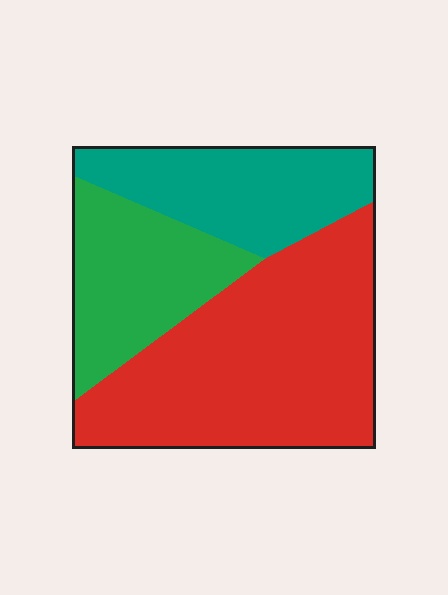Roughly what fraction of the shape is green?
Green takes up between a sixth and a third of the shape.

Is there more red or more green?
Red.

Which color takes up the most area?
Red, at roughly 50%.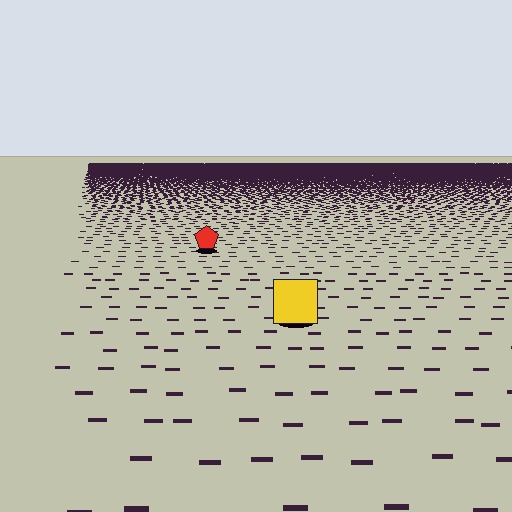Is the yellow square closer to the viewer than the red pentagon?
Yes. The yellow square is closer — you can tell from the texture gradient: the ground texture is coarser near it.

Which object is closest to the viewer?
The yellow square is closest. The texture marks near it are larger and more spread out.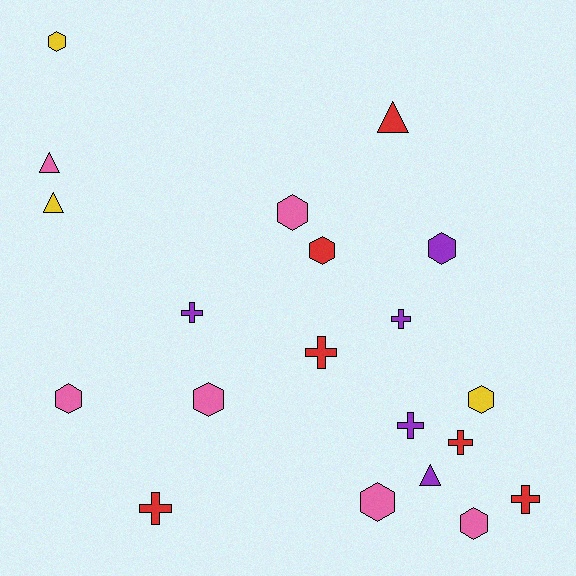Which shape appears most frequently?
Hexagon, with 9 objects.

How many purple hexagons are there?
There is 1 purple hexagon.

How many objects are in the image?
There are 20 objects.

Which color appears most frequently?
Pink, with 6 objects.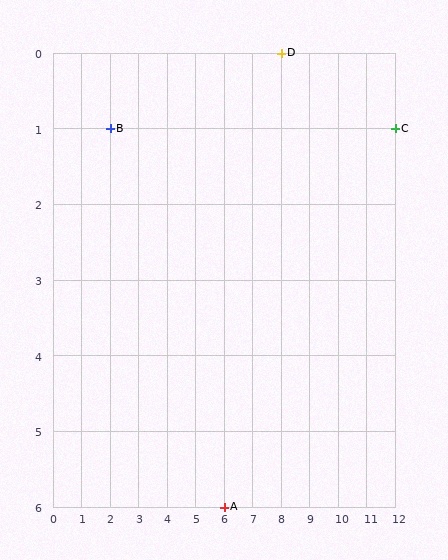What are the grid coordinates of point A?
Point A is at grid coordinates (6, 6).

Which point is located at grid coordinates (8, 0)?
Point D is at (8, 0).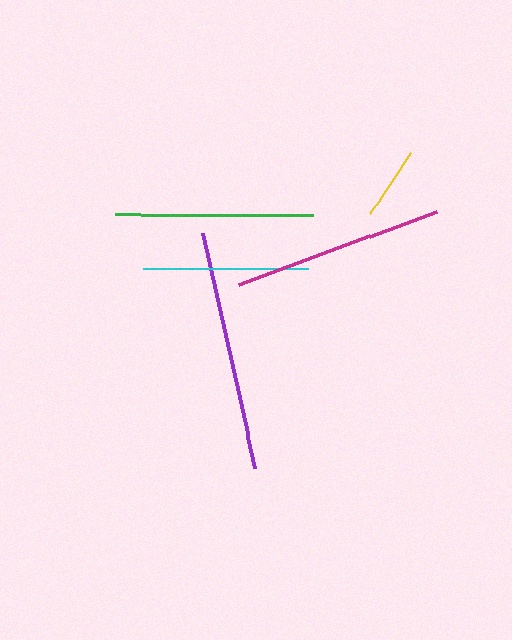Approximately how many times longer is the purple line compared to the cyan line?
The purple line is approximately 1.5 times the length of the cyan line.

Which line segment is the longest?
The purple line is the longest at approximately 240 pixels.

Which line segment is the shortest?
The yellow line is the shortest at approximately 73 pixels.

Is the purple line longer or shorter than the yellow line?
The purple line is longer than the yellow line.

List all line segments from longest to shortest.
From longest to shortest: purple, magenta, green, cyan, yellow.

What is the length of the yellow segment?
The yellow segment is approximately 73 pixels long.